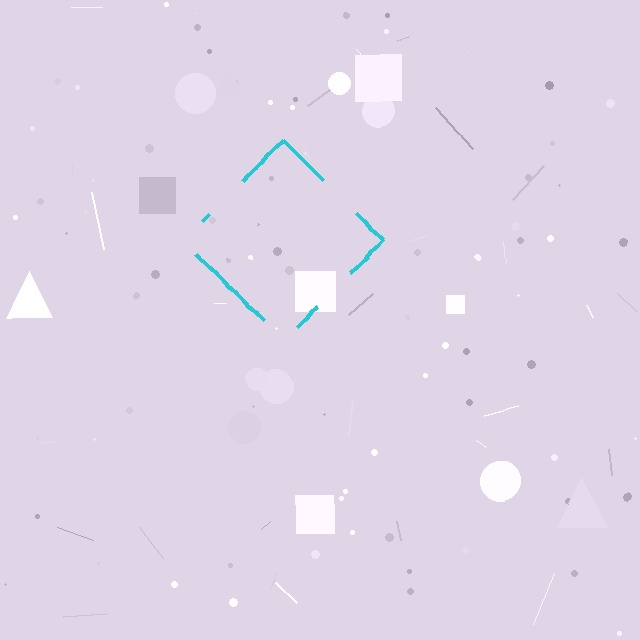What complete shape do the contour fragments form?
The contour fragments form a diamond.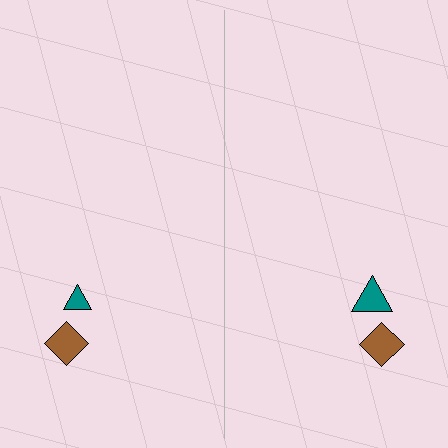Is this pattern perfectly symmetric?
No, the pattern is not perfectly symmetric. The teal triangle on the right side has a different size than its mirror counterpart.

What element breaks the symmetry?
The teal triangle on the right side has a different size than its mirror counterpart.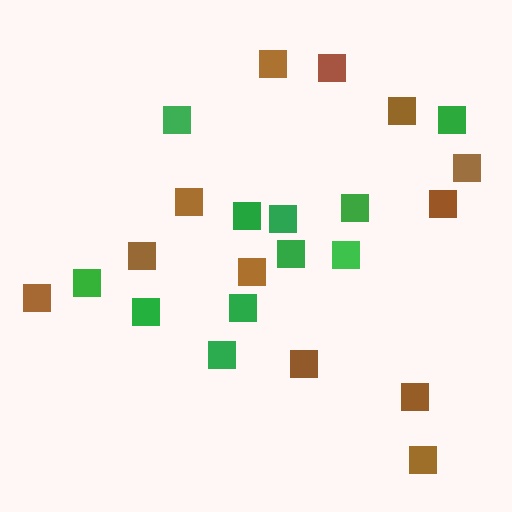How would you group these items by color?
There are 2 groups: one group of green squares (11) and one group of brown squares (12).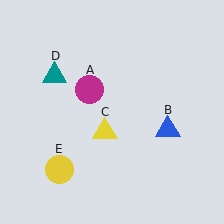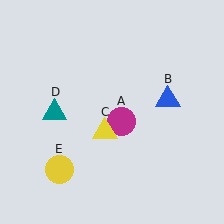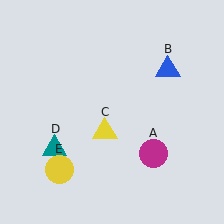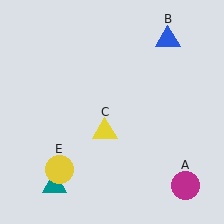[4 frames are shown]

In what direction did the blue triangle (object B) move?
The blue triangle (object B) moved up.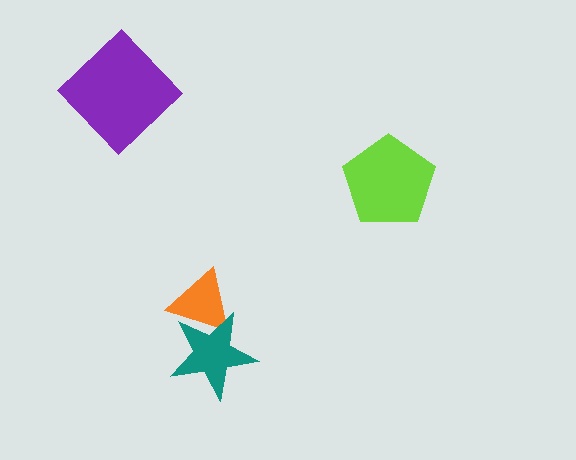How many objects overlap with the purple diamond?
0 objects overlap with the purple diamond.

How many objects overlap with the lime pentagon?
0 objects overlap with the lime pentagon.